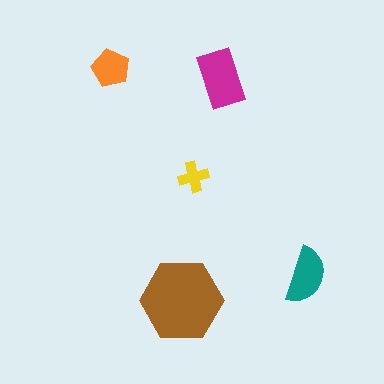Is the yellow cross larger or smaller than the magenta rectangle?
Smaller.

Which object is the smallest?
The yellow cross.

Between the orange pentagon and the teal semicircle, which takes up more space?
The teal semicircle.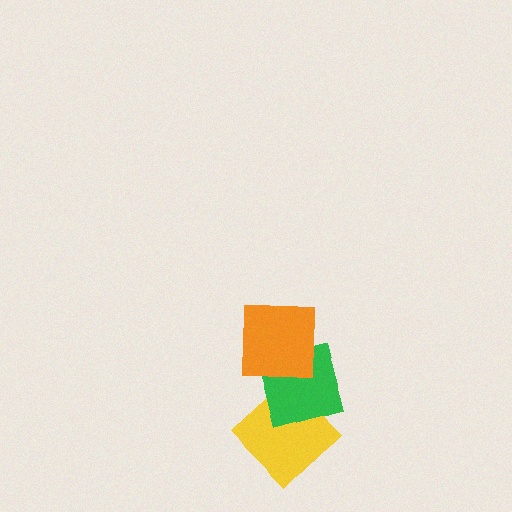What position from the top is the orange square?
The orange square is 1st from the top.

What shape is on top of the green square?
The orange square is on top of the green square.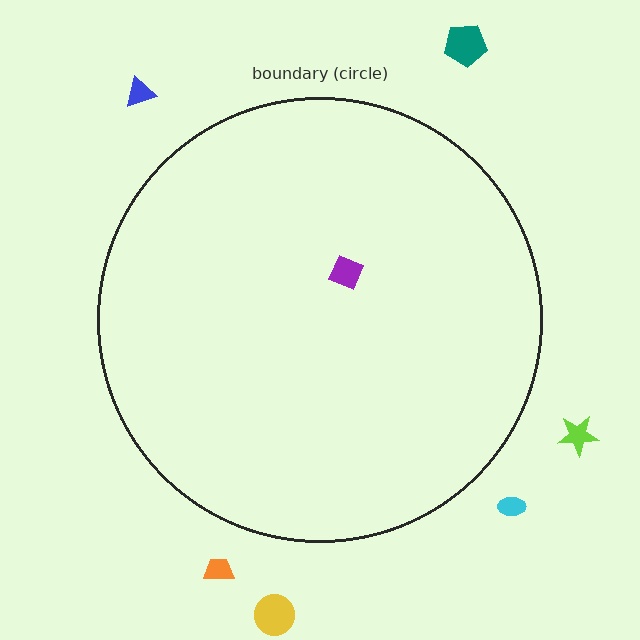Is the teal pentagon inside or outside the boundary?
Outside.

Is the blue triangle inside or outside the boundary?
Outside.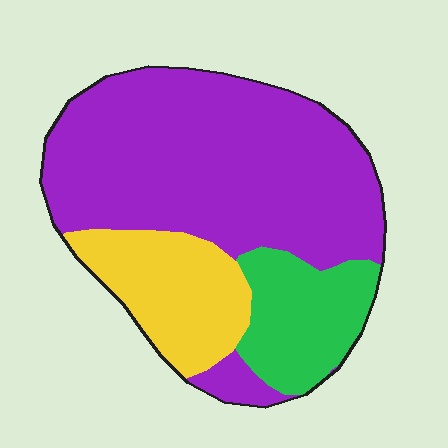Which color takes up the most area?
Purple, at roughly 65%.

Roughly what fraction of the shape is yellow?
Yellow takes up about one fifth (1/5) of the shape.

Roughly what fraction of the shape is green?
Green covers about 15% of the shape.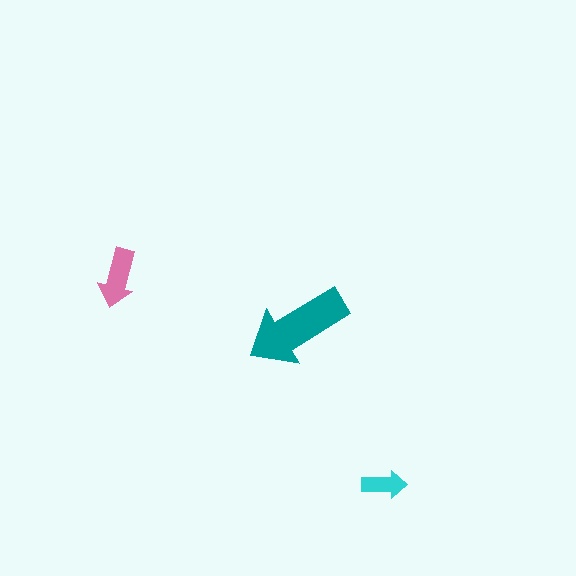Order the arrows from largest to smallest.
the teal one, the pink one, the cyan one.